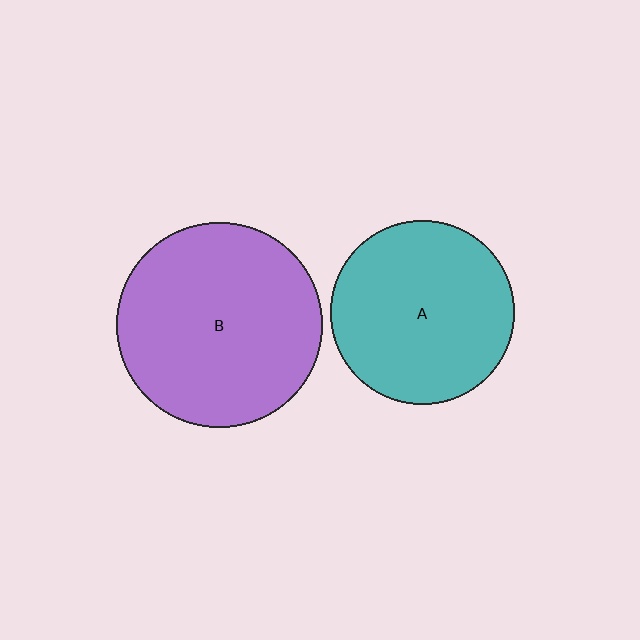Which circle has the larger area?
Circle B (purple).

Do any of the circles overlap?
No, none of the circles overlap.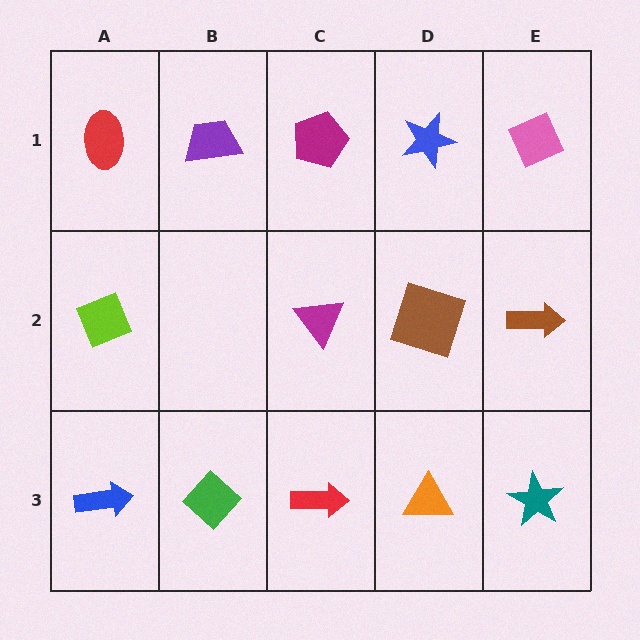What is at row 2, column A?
A lime diamond.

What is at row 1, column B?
A purple trapezoid.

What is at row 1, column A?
A red ellipse.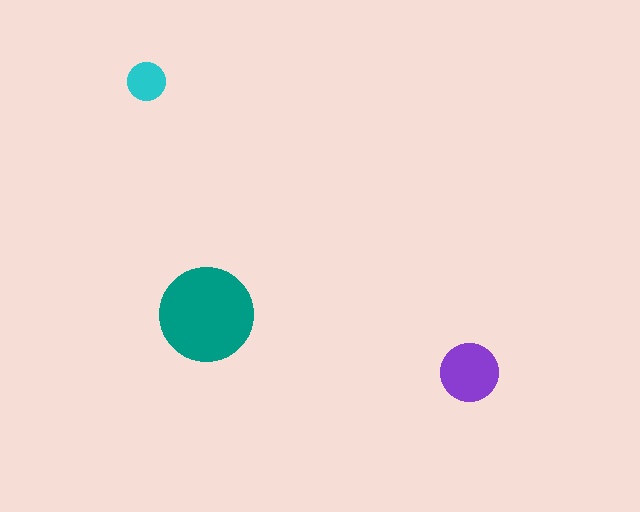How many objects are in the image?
There are 3 objects in the image.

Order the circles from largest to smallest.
the teal one, the purple one, the cyan one.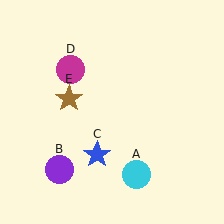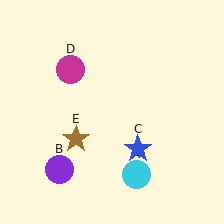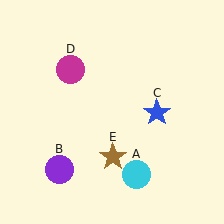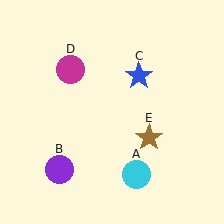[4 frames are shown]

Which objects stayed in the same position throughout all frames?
Cyan circle (object A) and purple circle (object B) and magenta circle (object D) remained stationary.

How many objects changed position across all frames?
2 objects changed position: blue star (object C), brown star (object E).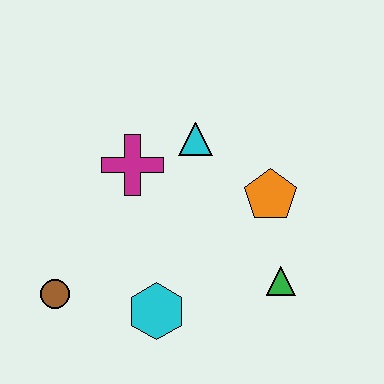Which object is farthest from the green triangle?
The brown circle is farthest from the green triangle.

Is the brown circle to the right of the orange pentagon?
No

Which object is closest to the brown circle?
The cyan hexagon is closest to the brown circle.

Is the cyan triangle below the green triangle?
No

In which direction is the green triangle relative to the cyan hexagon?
The green triangle is to the right of the cyan hexagon.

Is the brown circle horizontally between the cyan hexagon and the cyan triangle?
No